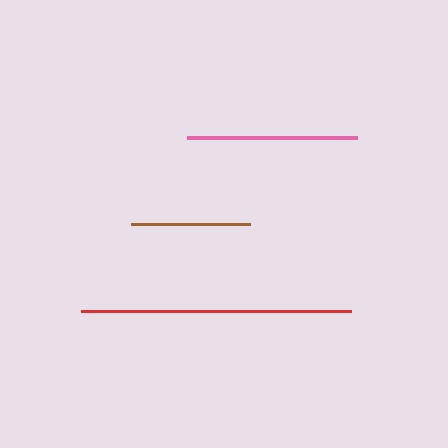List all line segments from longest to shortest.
From longest to shortest: red, pink, brown.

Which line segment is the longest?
The red line is the longest at approximately 270 pixels.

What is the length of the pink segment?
The pink segment is approximately 169 pixels long.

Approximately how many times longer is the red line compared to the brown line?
The red line is approximately 2.3 times the length of the brown line.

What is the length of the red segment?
The red segment is approximately 270 pixels long.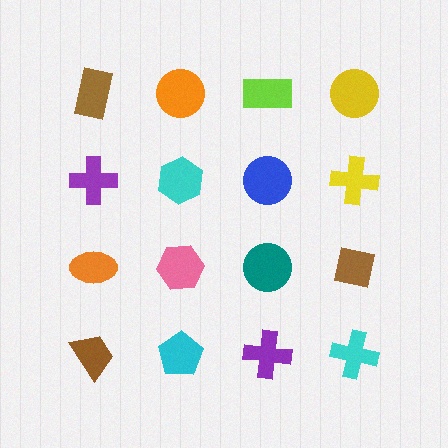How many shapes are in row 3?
4 shapes.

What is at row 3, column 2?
A pink hexagon.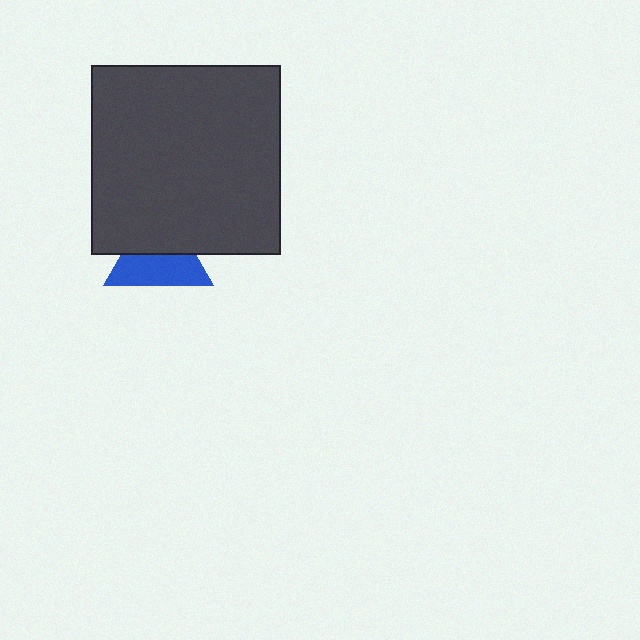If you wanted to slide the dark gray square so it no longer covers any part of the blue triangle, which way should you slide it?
Slide it up — that is the most direct way to separate the two shapes.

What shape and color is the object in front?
The object in front is a dark gray square.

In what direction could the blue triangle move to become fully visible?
The blue triangle could move down. That would shift it out from behind the dark gray square entirely.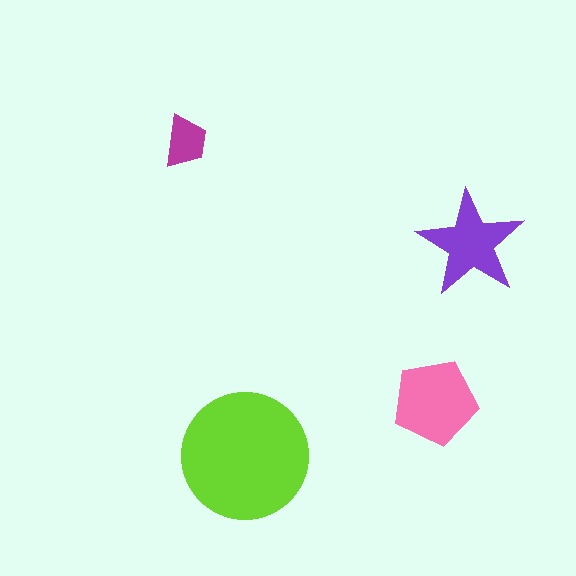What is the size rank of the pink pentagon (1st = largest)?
2nd.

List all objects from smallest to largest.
The magenta trapezoid, the purple star, the pink pentagon, the lime circle.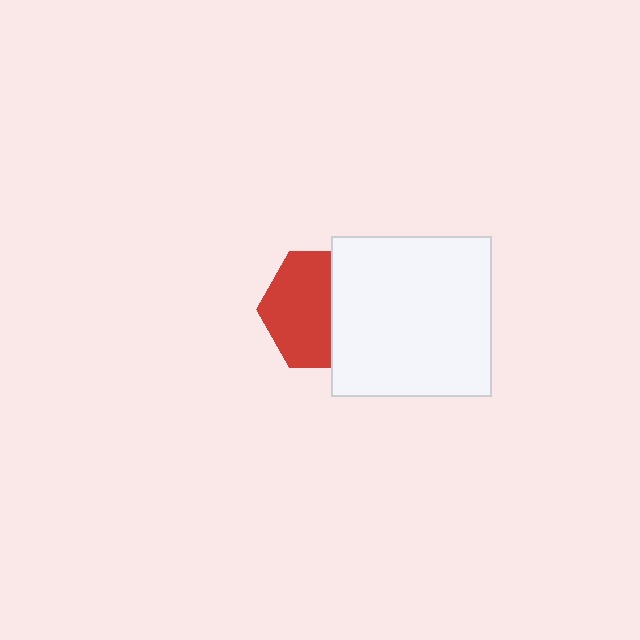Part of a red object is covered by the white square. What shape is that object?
It is a hexagon.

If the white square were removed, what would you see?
You would see the complete red hexagon.